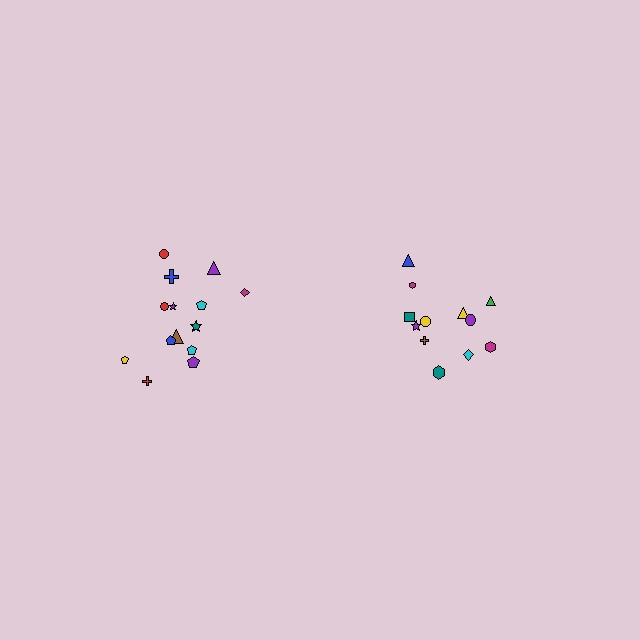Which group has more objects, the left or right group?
The left group.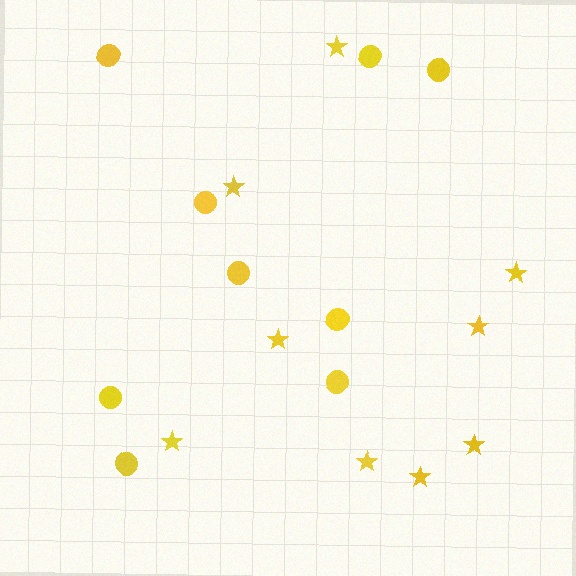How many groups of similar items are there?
There are 2 groups: one group of circles (9) and one group of stars (9).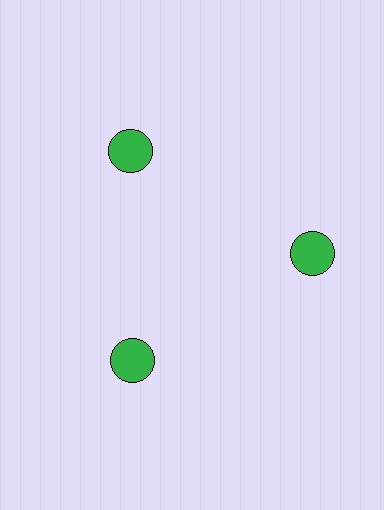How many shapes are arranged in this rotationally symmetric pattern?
There are 3 shapes, arranged in 3 groups of 1.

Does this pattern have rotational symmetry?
Yes, this pattern has 3-fold rotational symmetry. It looks the same after rotating 120 degrees around the center.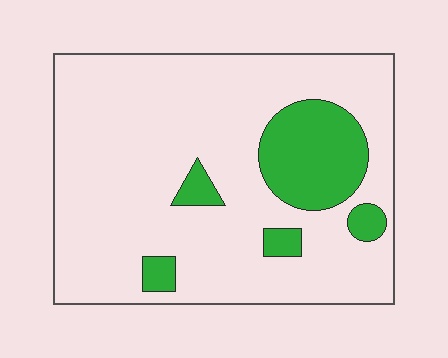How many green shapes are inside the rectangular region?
5.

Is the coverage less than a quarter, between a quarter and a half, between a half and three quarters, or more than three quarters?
Less than a quarter.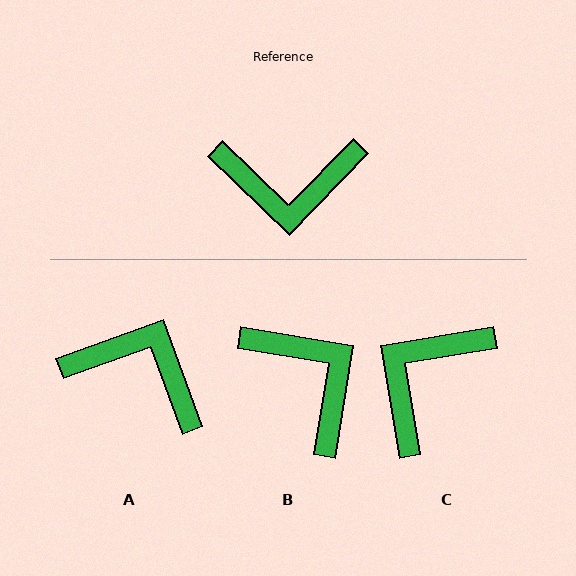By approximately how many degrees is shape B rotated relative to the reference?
Approximately 125 degrees counter-clockwise.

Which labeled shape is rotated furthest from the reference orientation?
A, about 154 degrees away.